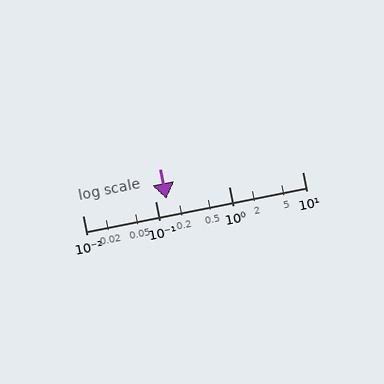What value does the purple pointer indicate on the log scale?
The pointer indicates approximately 0.14.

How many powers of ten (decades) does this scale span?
The scale spans 3 decades, from 0.01 to 10.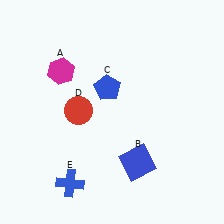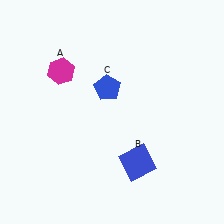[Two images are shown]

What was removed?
The blue cross (E), the red circle (D) were removed in Image 2.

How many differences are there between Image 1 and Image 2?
There are 2 differences between the two images.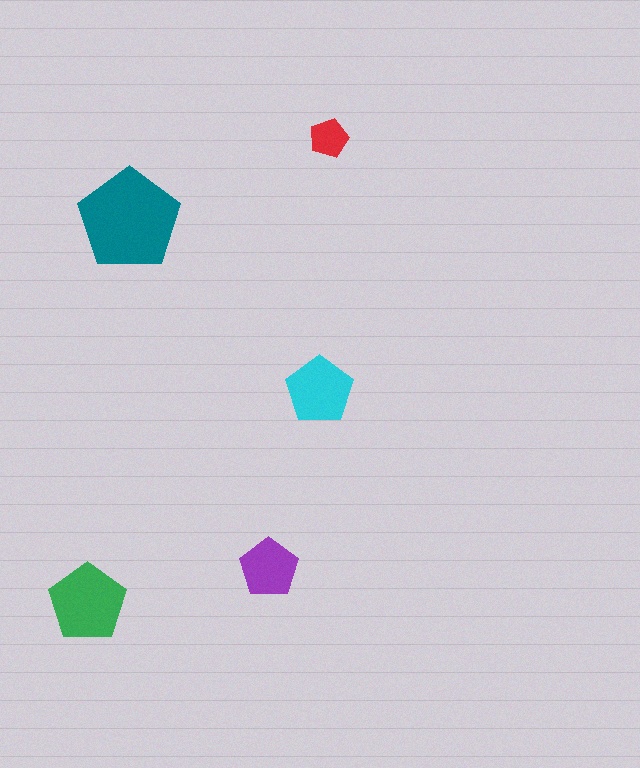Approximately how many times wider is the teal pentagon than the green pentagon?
About 1.5 times wider.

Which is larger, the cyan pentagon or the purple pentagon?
The cyan one.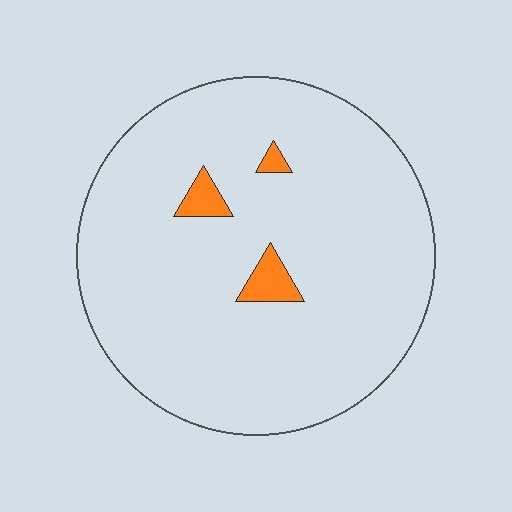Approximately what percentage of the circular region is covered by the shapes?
Approximately 5%.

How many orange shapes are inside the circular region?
3.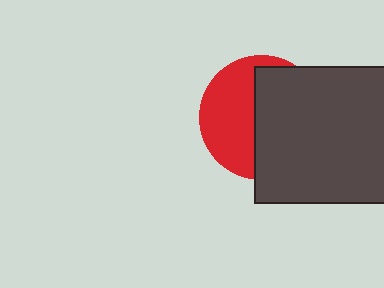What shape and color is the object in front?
The object in front is a dark gray square.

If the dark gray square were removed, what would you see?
You would see the complete red circle.